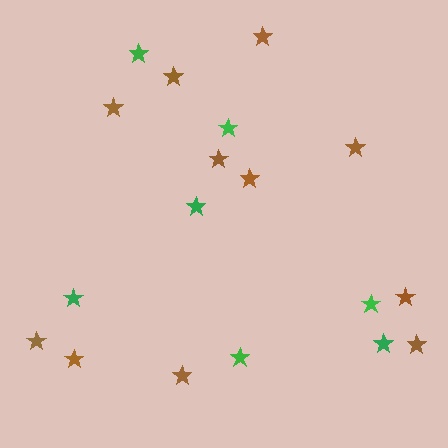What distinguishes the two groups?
There are 2 groups: one group of brown stars (11) and one group of green stars (7).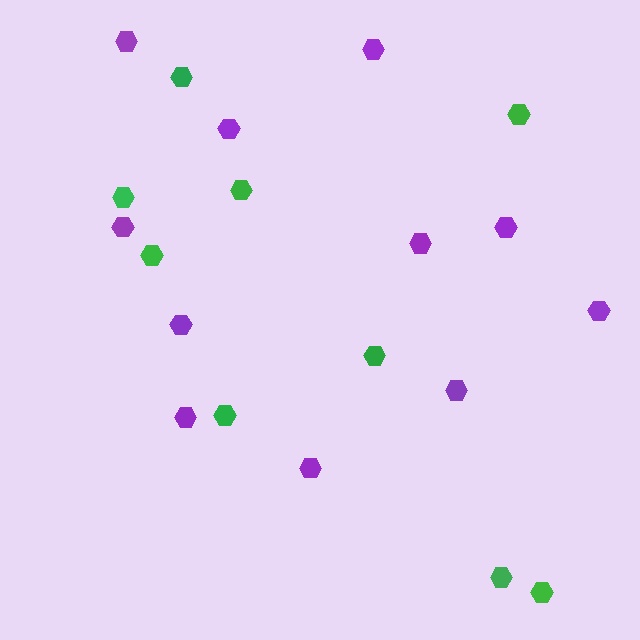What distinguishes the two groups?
There are 2 groups: one group of green hexagons (9) and one group of purple hexagons (11).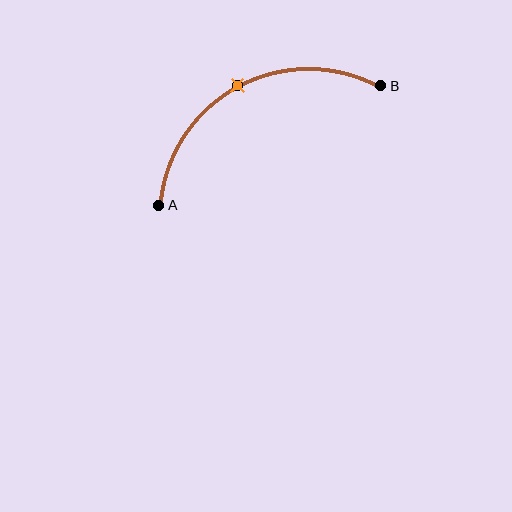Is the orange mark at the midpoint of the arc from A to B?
Yes. The orange mark lies on the arc at equal arc-length from both A and B — it is the arc midpoint.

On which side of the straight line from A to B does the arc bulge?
The arc bulges above the straight line connecting A and B.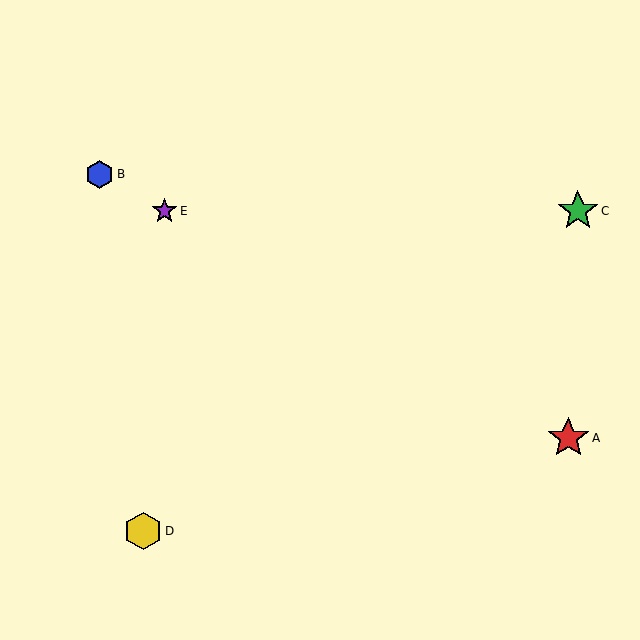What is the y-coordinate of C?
Object C is at y≈211.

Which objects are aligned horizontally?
Objects C, E are aligned horizontally.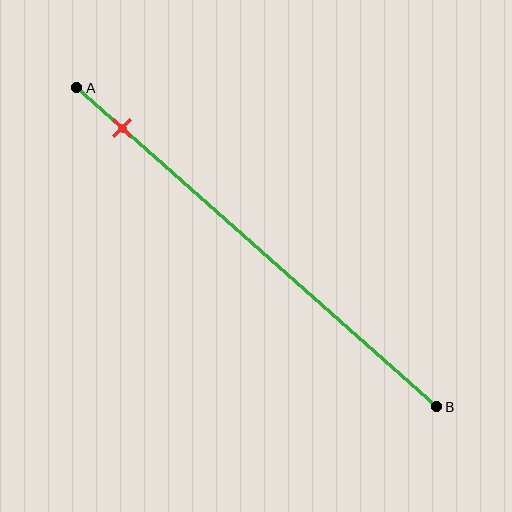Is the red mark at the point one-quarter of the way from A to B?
No, the mark is at about 15% from A, not at the 25% one-quarter point.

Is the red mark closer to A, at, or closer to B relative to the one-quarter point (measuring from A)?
The red mark is closer to point A than the one-quarter point of segment AB.